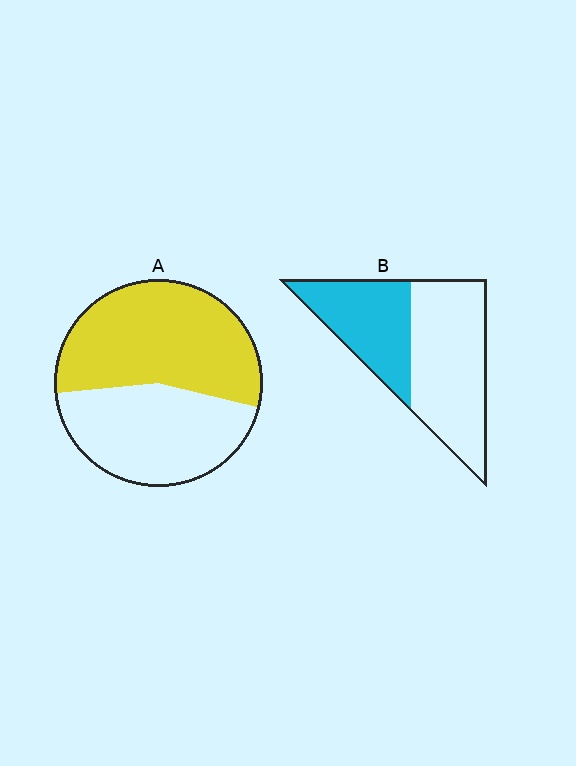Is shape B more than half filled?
No.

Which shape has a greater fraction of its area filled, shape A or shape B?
Shape A.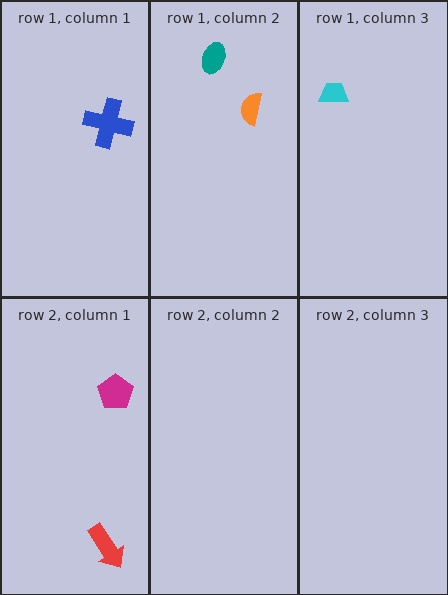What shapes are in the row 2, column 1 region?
The magenta pentagon, the red arrow.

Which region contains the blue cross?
The row 1, column 1 region.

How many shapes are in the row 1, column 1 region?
1.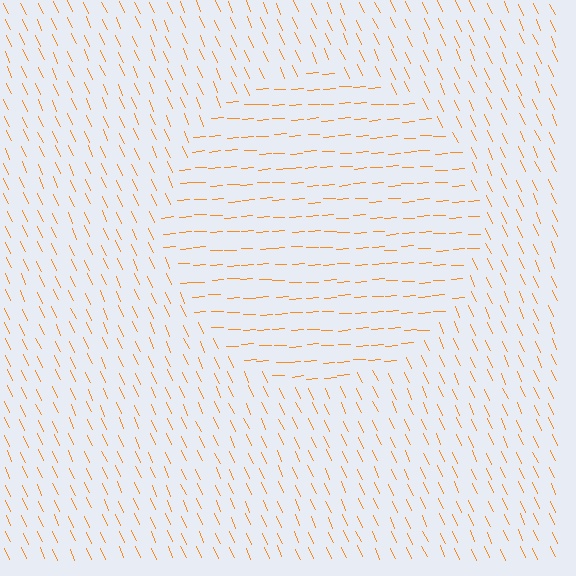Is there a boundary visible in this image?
Yes, there is a texture boundary formed by a change in line orientation.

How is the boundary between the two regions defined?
The boundary is defined purely by a change in line orientation (approximately 69 degrees difference). All lines are the same color and thickness.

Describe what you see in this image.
The image is filled with small orange line segments. A circle region in the image has lines oriented differently from the surrounding lines, creating a visible texture boundary.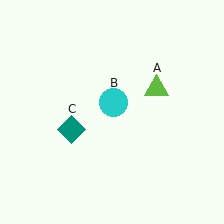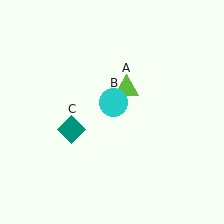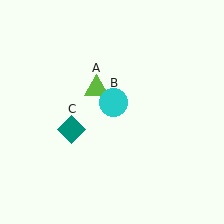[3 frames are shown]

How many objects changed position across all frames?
1 object changed position: lime triangle (object A).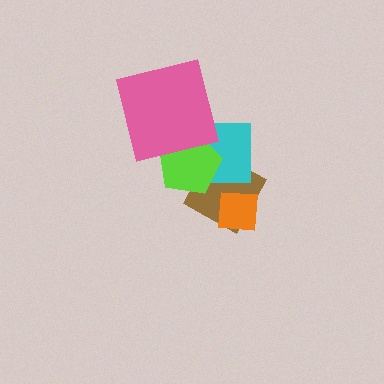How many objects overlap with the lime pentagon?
3 objects overlap with the lime pentagon.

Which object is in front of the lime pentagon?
The pink square is in front of the lime pentagon.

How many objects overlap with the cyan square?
2 objects overlap with the cyan square.